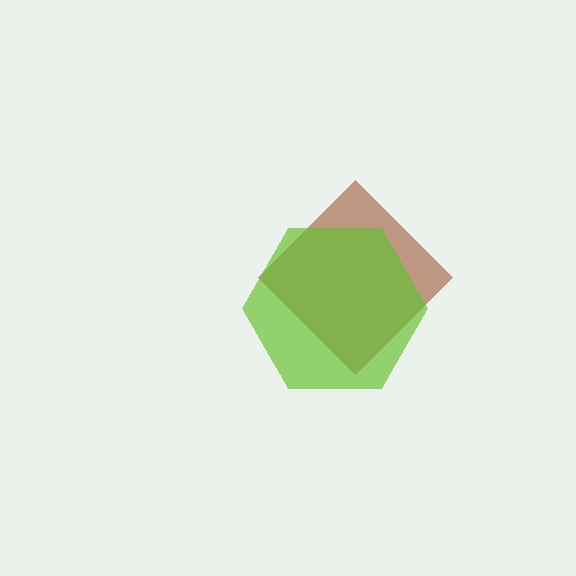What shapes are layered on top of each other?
The layered shapes are: a brown diamond, a lime hexagon.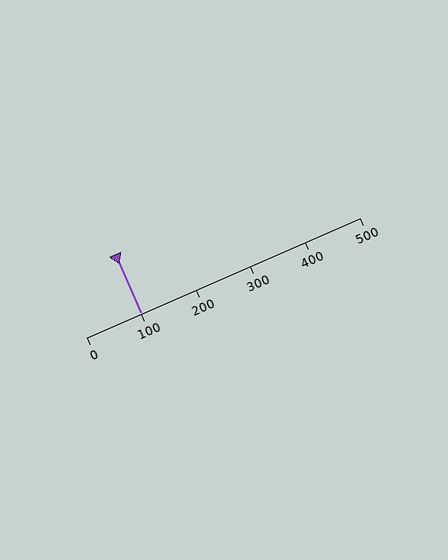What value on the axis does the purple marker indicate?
The marker indicates approximately 100.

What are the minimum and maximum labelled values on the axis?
The axis runs from 0 to 500.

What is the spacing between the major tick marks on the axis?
The major ticks are spaced 100 apart.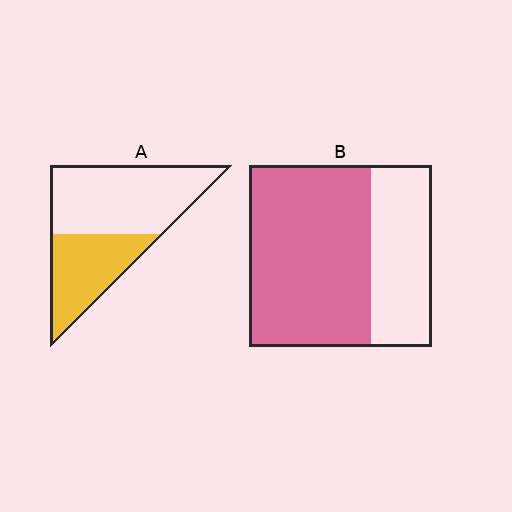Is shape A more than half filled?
No.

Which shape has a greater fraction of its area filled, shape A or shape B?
Shape B.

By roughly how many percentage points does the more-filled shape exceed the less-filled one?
By roughly 30 percentage points (B over A).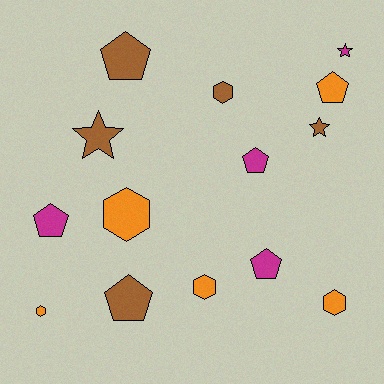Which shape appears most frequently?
Pentagon, with 6 objects.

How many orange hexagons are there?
There are 4 orange hexagons.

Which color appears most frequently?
Orange, with 5 objects.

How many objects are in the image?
There are 14 objects.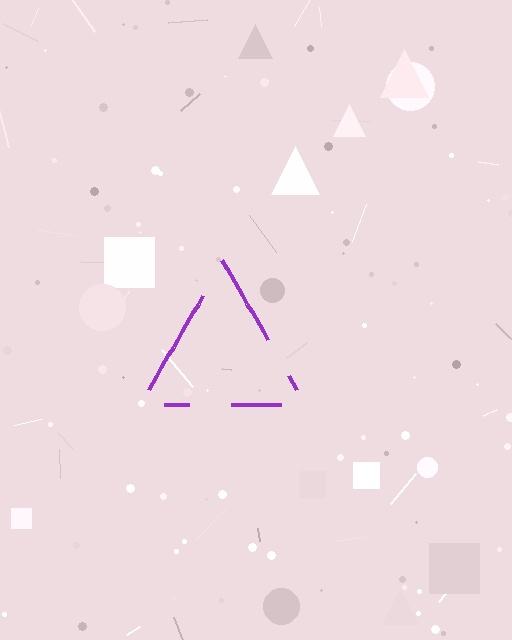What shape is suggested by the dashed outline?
The dashed outline suggests a triangle.